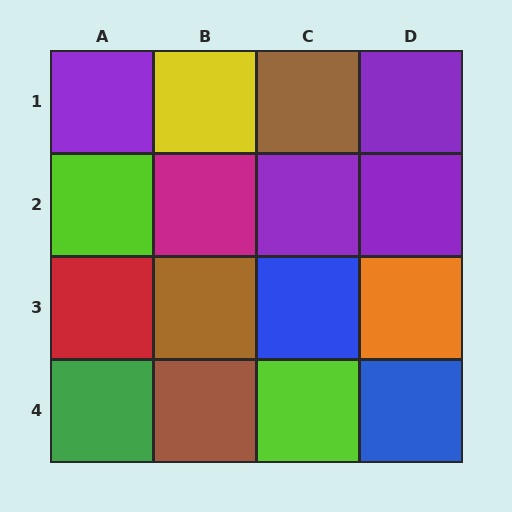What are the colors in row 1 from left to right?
Purple, yellow, brown, purple.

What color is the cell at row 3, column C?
Blue.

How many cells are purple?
4 cells are purple.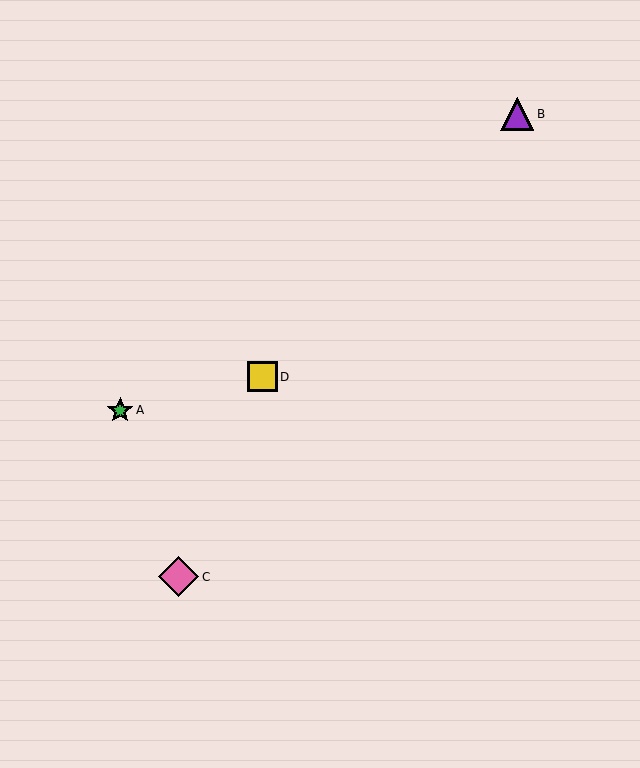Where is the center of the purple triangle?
The center of the purple triangle is at (517, 114).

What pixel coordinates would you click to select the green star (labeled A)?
Click at (120, 410) to select the green star A.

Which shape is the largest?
The pink diamond (labeled C) is the largest.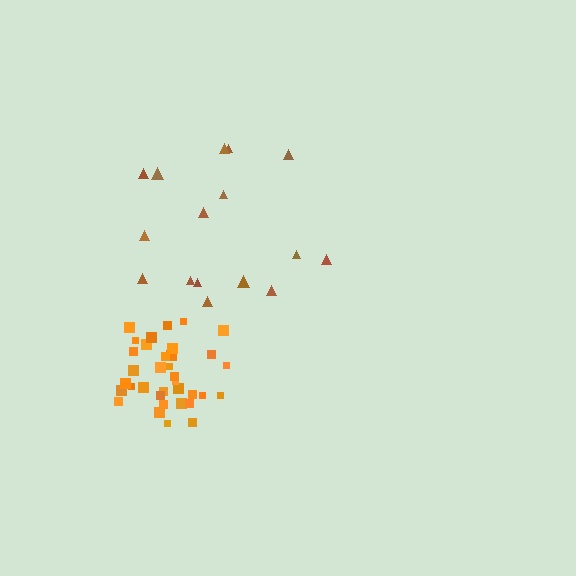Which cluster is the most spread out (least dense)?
Brown.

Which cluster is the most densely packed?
Orange.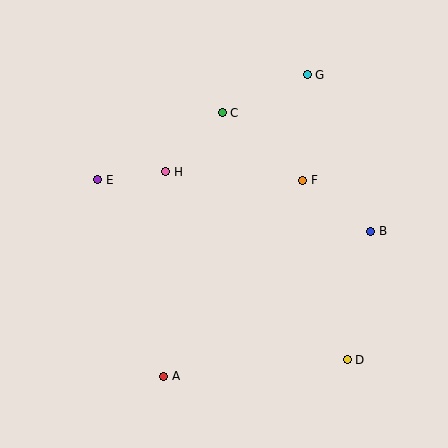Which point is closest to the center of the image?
Point H at (166, 172) is closest to the center.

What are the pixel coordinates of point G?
Point G is at (307, 75).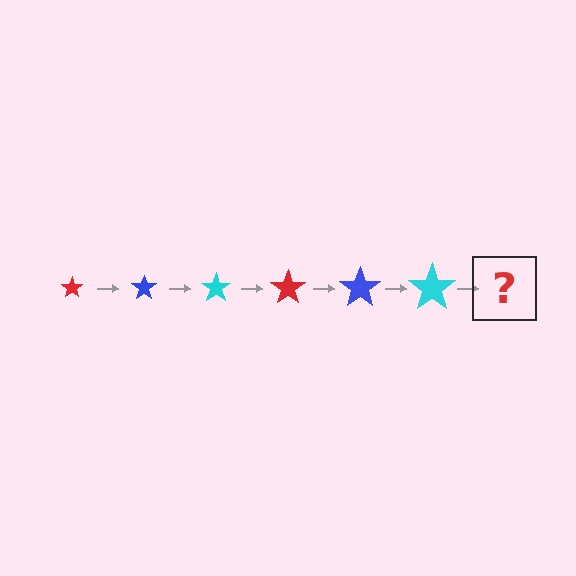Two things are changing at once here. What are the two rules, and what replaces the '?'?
The two rules are that the star grows larger each step and the color cycles through red, blue, and cyan. The '?' should be a red star, larger than the previous one.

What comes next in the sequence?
The next element should be a red star, larger than the previous one.